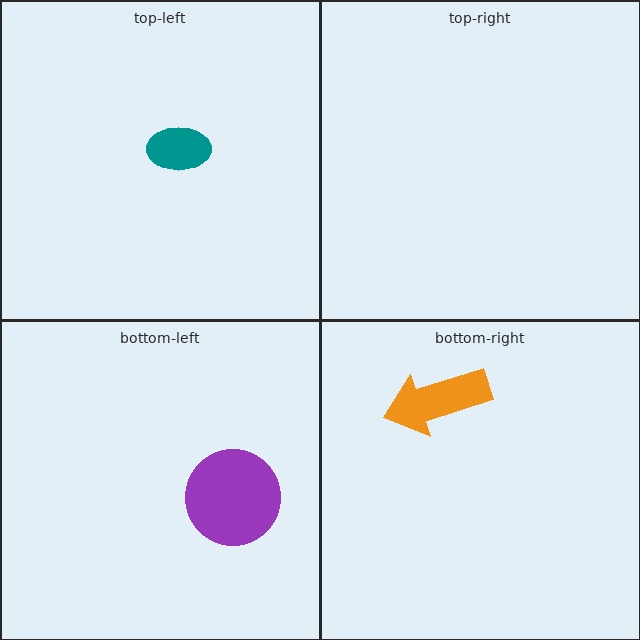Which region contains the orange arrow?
The bottom-right region.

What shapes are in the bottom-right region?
The orange arrow.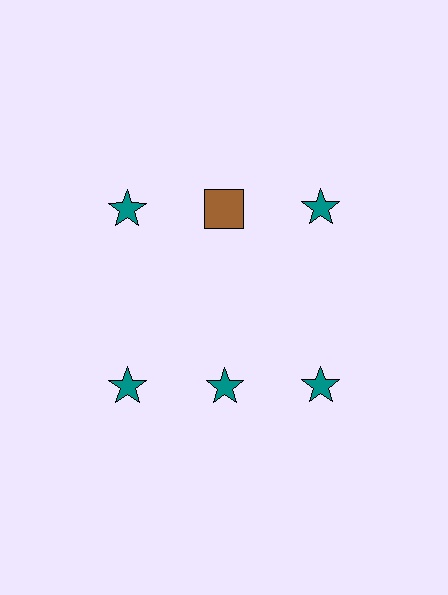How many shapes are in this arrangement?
There are 6 shapes arranged in a grid pattern.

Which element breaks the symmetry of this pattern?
The brown square in the top row, second from left column breaks the symmetry. All other shapes are teal stars.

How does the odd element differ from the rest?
It differs in both color (brown instead of teal) and shape (square instead of star).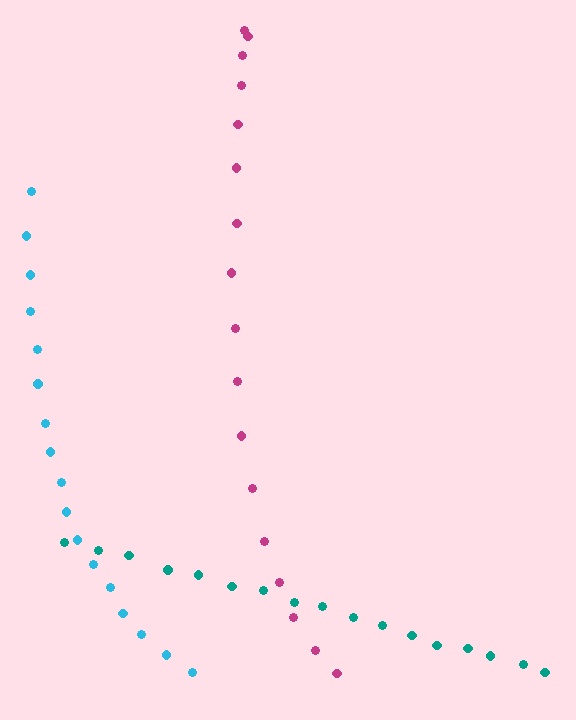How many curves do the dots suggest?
There are 3 distinct paths.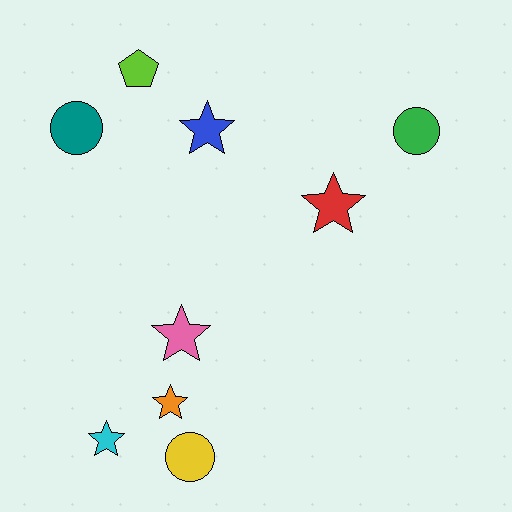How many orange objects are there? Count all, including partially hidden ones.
There is 1 orange object.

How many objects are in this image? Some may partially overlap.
There are 9 objects.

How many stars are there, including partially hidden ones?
There are 5 stars.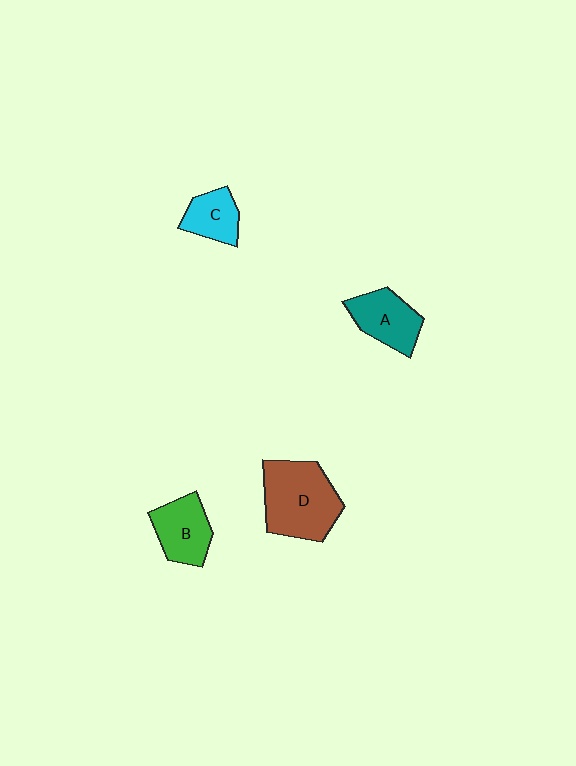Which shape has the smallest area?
Shape C (cyan).